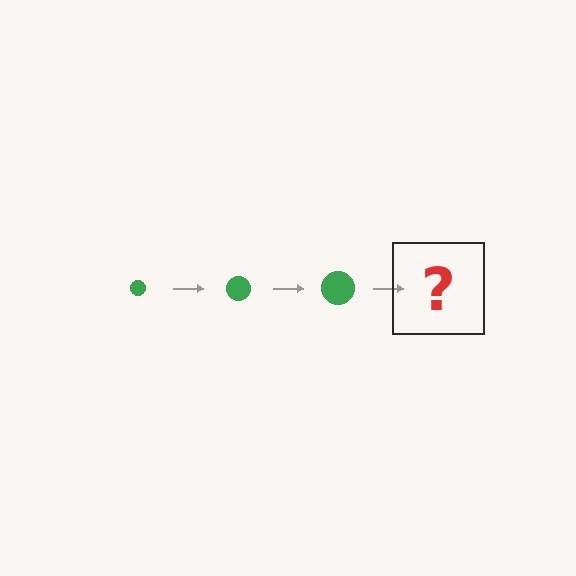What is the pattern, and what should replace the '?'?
The pattern is that the circle gets progressively larger each step. The '?' should be a green circle, larger than the previous one.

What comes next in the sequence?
The next element should be a green circle, larger than the previous one.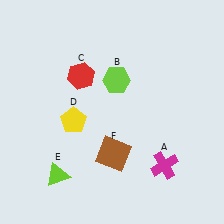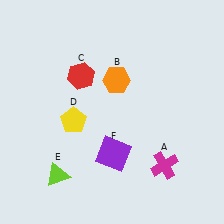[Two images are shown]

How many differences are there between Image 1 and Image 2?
There are 2 differences between the two images.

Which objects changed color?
B changed from lime to orange. F changed from brown to purple.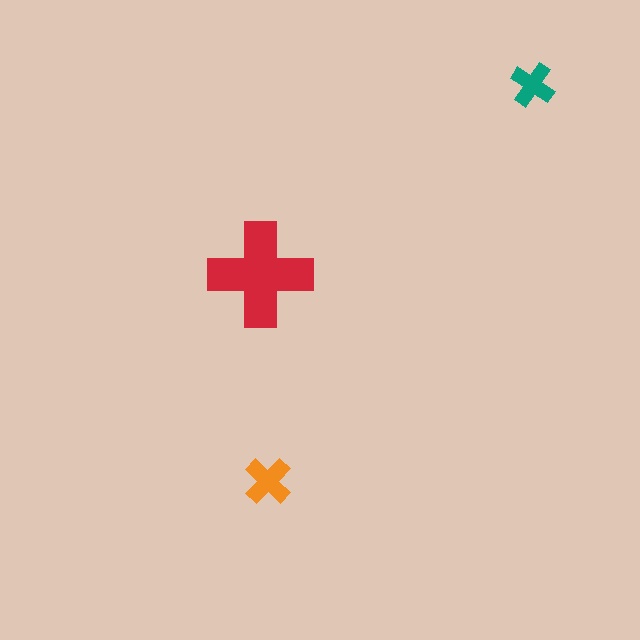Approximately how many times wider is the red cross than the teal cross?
About 2.5 times wider.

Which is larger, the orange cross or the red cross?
The red one.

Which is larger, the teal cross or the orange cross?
The orange one.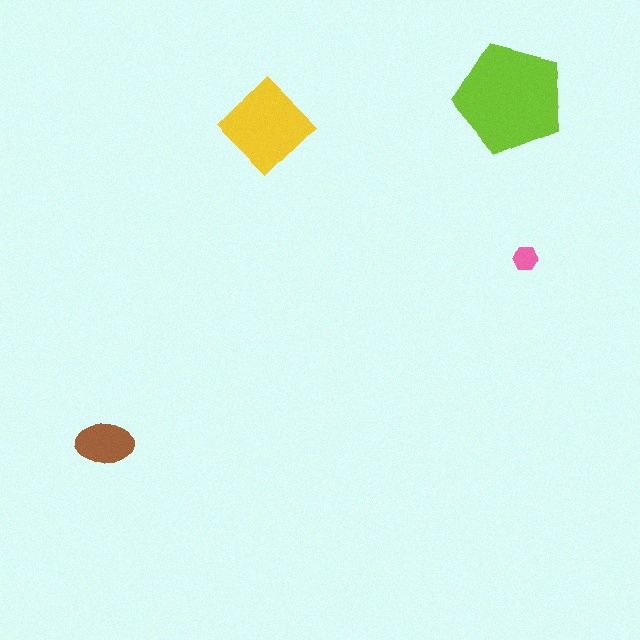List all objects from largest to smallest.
The lime pentagon, the yellow diamond, the brown ellipse, the pink hexagon.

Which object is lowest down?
The brown ellipse is bottommost.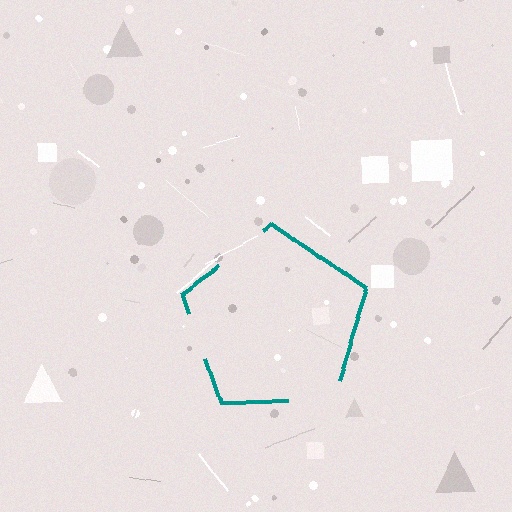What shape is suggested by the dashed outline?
The dashed outline suggests a pentagon.